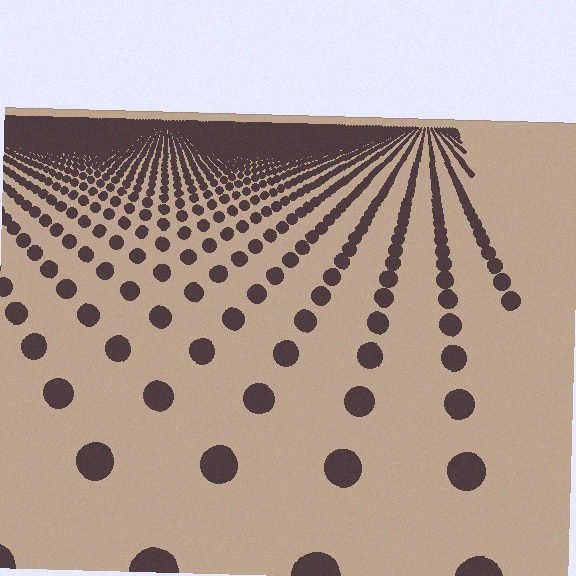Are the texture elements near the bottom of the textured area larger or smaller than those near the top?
Larger. Near the bottom, elements are closer to the viewer and appear at a bigger on-screen size.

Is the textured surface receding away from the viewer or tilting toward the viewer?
The surface is receding away from the viewer. Texture elements get smaller and denser toward the top.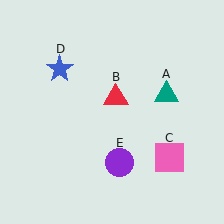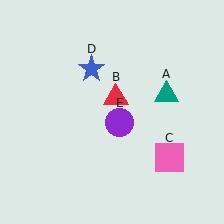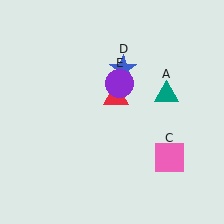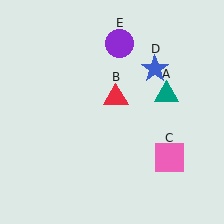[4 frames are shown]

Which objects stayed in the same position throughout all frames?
Teal triangle (object A) and red triangle (object B) and pink square (object C) remained stationary.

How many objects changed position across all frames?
2 objects changed position: blue star (object D), purple circle (object E).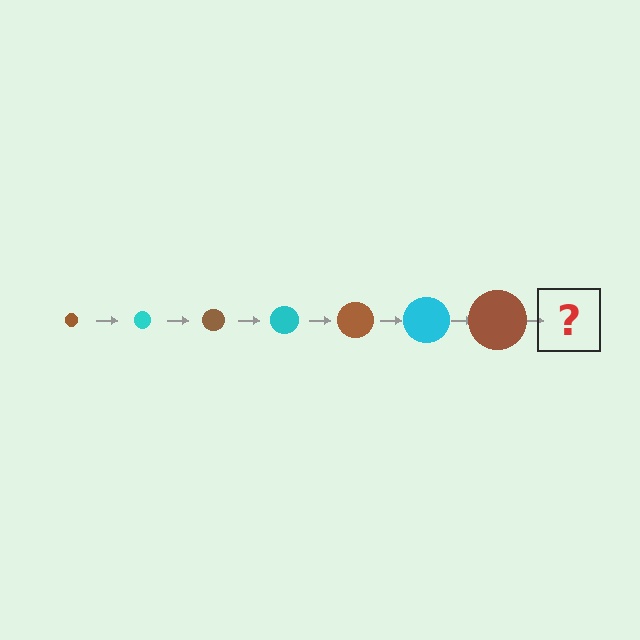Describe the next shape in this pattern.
It should be a cyan circle, larger than the previous one.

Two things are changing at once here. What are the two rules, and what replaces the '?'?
The two rules are that the circle grows larger each step and the color cycles through brown and cyan. The '?' should be a cyan circle, larger than the previous one.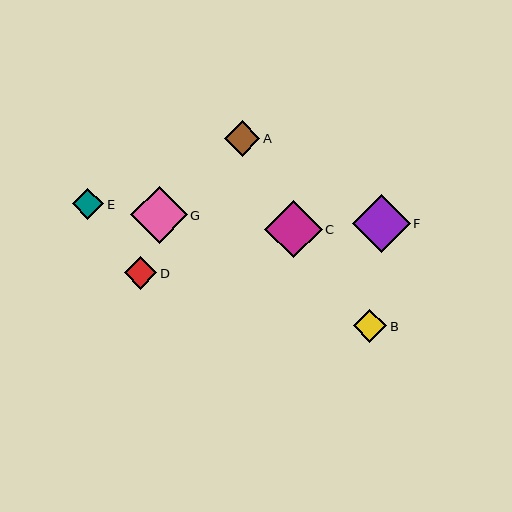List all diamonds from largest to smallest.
From largest to smallest: F, C, G, A, B, D, E.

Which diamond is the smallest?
Diamond E is the smallest with a size of approximately 32 pixels.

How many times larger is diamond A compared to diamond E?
Diamond A is approximately 1.1 times the size of diamond E.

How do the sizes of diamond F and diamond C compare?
Diamond F and diamond C are approximately the same size.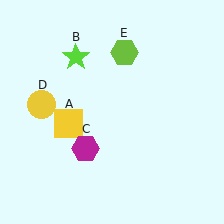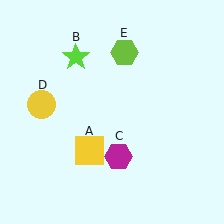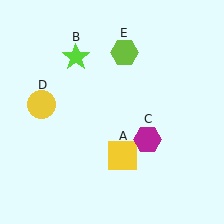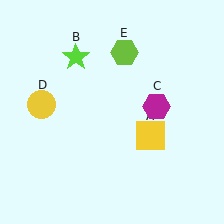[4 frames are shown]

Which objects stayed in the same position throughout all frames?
Lime star (object B) and yellow circle (object D) and lime hexagon (object E) remained stationary.